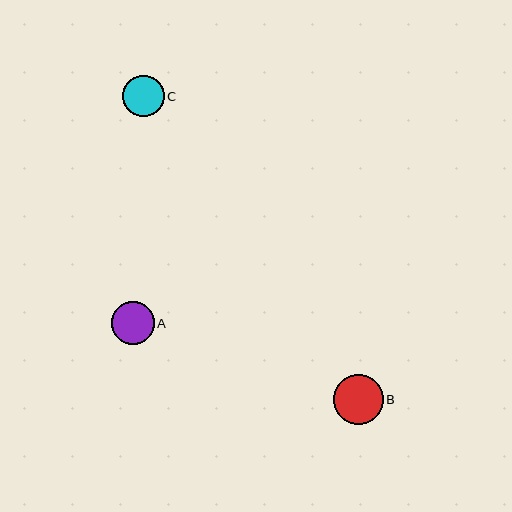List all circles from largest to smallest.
From largest to smallest: B, A, C.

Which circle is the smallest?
Circle C is the smallest with a size of approximately 41 pixels.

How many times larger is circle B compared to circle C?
Circle B is approximately 1.2 times the size of circle C.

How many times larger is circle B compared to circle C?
Circle B is approximately 1.2 times the size of circle C.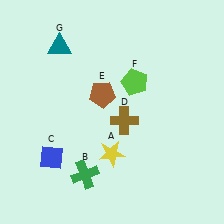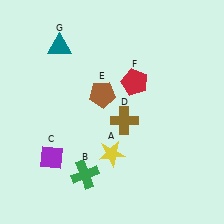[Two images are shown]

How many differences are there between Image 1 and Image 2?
There are 2 differences between the two images.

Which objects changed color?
C changed from blue to purple. F changed from lime to red.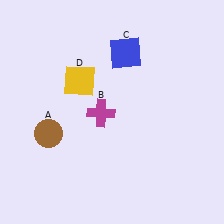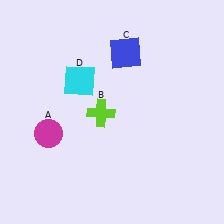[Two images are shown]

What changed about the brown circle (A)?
In Image 1, A is brown. In Image 2, it changed to magenta.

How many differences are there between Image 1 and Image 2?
There are 3 differences between the two images.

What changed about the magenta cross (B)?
In Image 1, B is magenta. In Image 2, it changed to lime.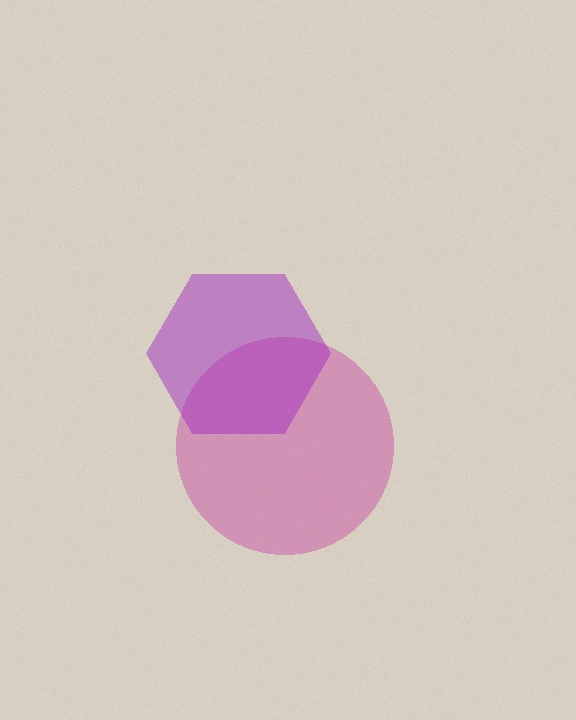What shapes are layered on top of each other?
The layered shapes are: a magenta circle, a purple hexagon.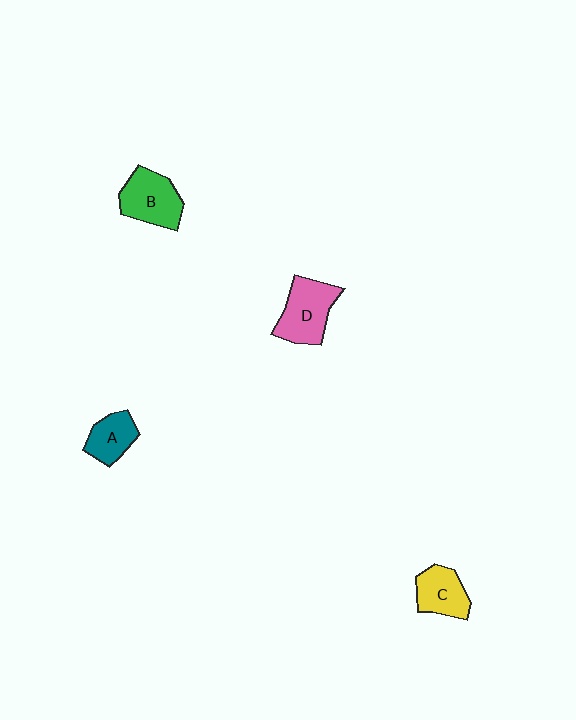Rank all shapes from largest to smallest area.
From largest to smallest: D (pink), B (green), C (yellow), A (teal).